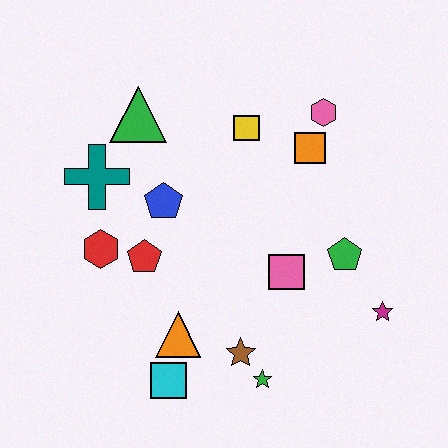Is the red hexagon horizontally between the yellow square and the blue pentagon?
No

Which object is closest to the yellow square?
The orange square is closest to the yellow square.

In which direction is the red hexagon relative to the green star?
The red hexagon is to the left of the green star.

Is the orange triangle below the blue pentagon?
Yes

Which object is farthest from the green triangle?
The magenta star is farthest from the green triangle.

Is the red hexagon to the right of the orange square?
No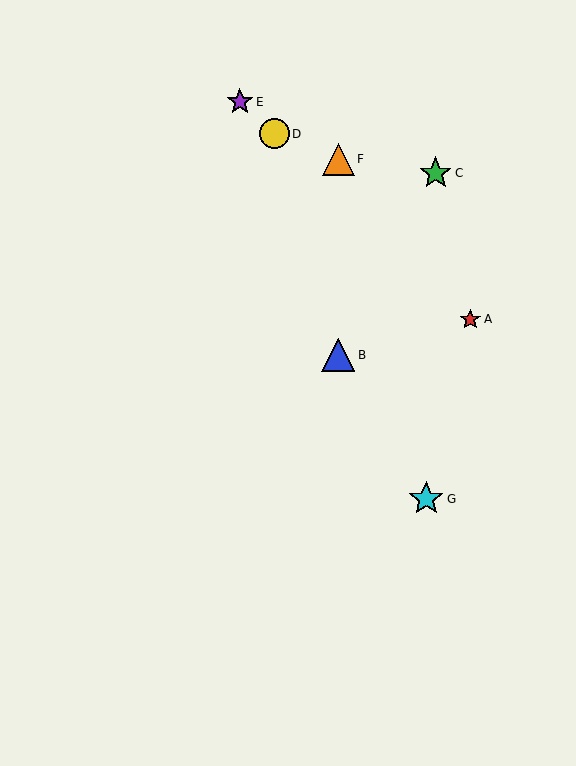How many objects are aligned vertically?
2 objects (B, F) are aligned vertically.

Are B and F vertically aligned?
Yes, both are at x≈338.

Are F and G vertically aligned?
No, F is at x≈338 and G is at x≈426.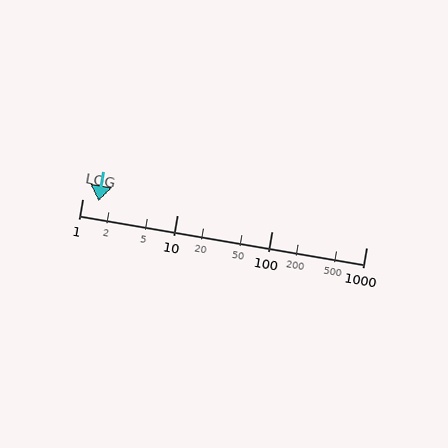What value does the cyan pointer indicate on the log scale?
The pointer indicates approximately 1.5.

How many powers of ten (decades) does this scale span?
The scale spans 3 decades, from 1 to 1000.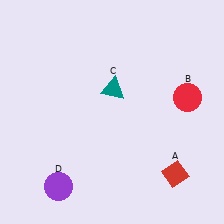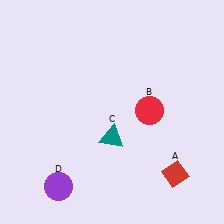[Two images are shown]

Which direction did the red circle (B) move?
The red circle (B) moved left.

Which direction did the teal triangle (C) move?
The teal triangle (C) moved down.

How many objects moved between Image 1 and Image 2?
2 objects moved between the two images.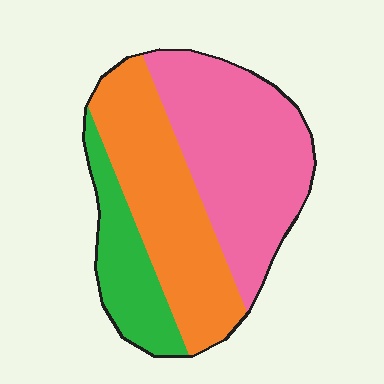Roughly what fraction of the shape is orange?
Orange covers about 35% of the shape.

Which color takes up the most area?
Pink, at roughly 45%.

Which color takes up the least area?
Green, at roughly 20%.